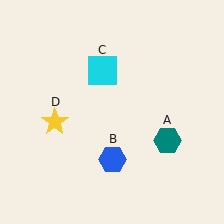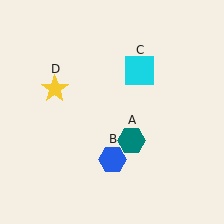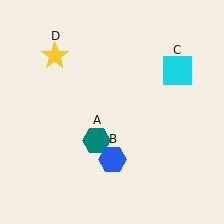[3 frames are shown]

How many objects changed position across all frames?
3 objects changed position: teal hexagon (object A), cyan square (object C), yellow star (object D).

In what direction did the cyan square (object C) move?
The cyan square (object C) moved right.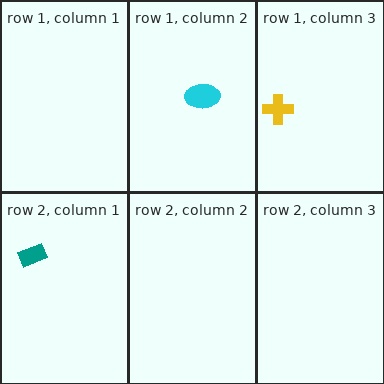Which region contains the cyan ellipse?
The row 1, column 2 region.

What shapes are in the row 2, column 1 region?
The teal rectangle.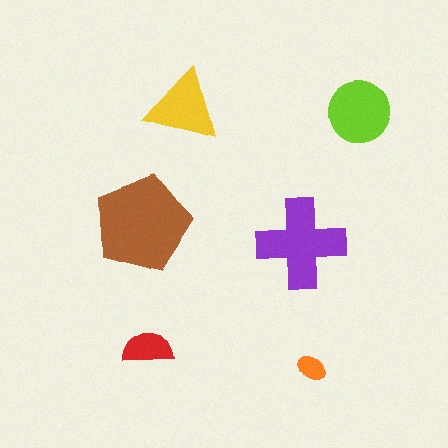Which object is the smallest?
The orange ellipse.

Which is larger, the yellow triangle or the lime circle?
The lime circle.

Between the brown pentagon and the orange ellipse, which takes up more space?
The brown pentagon.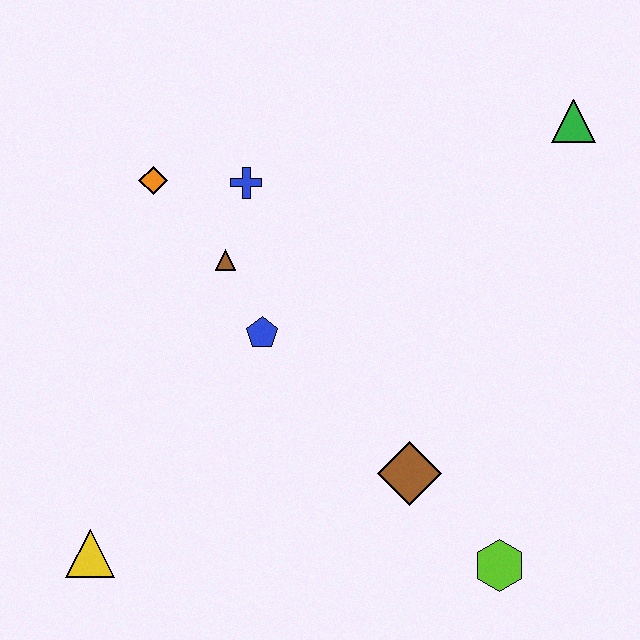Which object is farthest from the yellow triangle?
The green triangle is farthest from the yellow triangle.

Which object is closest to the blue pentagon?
The brown triangle is closest to the blue pentagon.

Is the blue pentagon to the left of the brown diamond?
Yes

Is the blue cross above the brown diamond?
Yes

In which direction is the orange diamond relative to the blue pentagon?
The orange diamond is above the blue pentagon.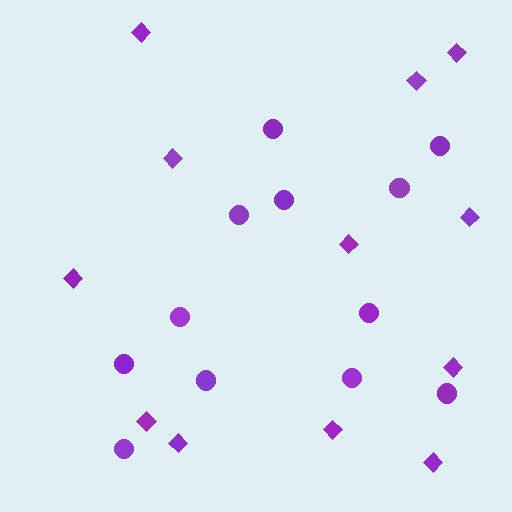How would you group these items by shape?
There are 2 groups: one group of diamonds (12) and one group of circles (12).